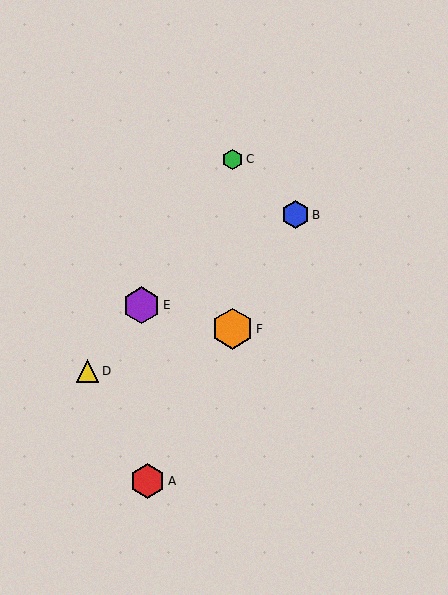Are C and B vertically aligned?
No, C is at x≈232 and B is at x≈295.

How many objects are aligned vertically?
2 objects (C, F) are aligned vertically.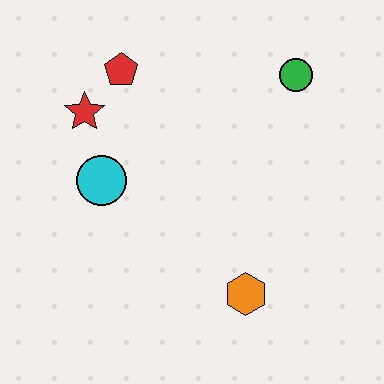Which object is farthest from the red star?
The orange hexagon is farthest from the red star.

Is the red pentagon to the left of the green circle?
Yes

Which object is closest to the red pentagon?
The red star is closest to the red pentagon.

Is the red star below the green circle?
Yes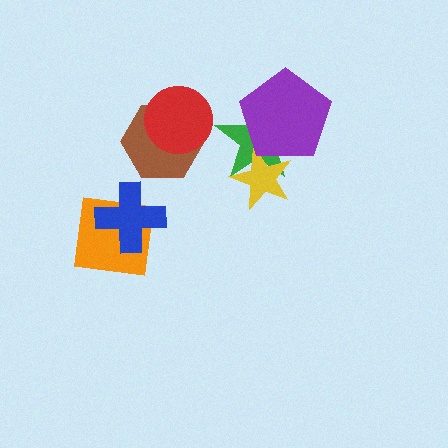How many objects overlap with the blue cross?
1 object overlaps with the blue cross.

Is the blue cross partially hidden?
No, no other shape covers it.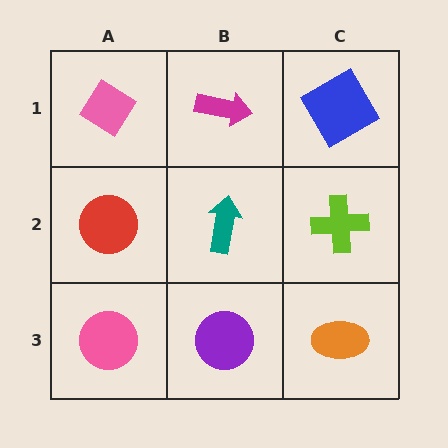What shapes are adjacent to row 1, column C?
A lime cross (row 2, column C), a magenta arrow (row 1, column B).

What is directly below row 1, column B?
A teal arrow.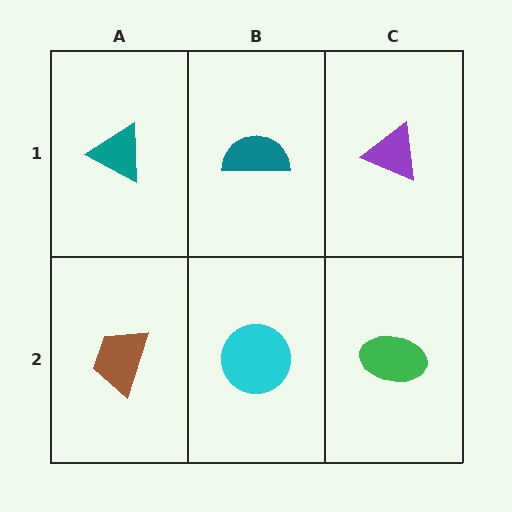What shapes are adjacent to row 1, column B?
A cyan circle (row 2, column B), a teal triangle (row 1, column A), a purple triangle (row 1, column C).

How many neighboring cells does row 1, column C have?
2.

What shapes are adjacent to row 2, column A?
A teal triangle (row 1, column A), a cyan circle (row 2, column B).